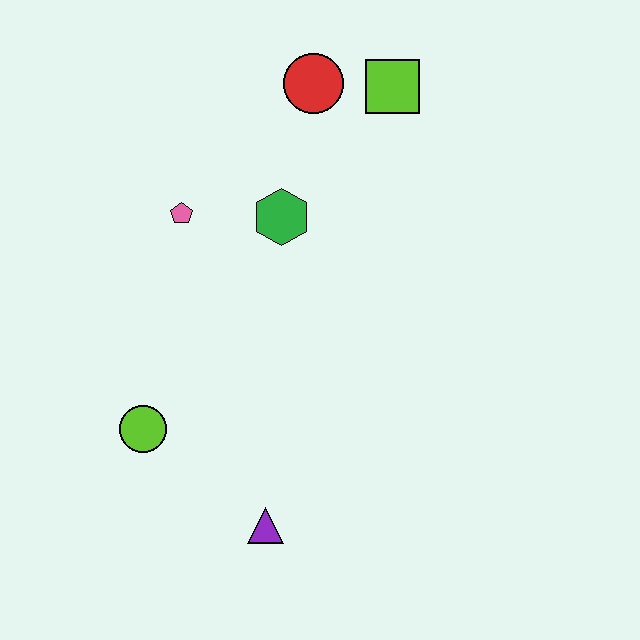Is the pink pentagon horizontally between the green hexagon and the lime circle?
Yes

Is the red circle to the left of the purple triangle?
No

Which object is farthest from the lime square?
The purple triangle is farthest from the lime square.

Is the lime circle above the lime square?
No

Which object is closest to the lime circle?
The purple triangle is closest to the lime circle.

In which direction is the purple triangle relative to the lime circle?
The purple triangle is to the right of the lime circle.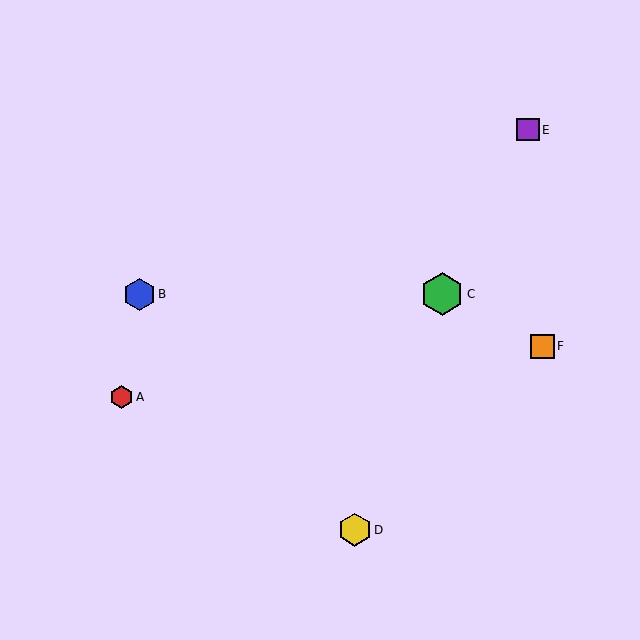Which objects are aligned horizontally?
Objects B, C are aligned horizontally.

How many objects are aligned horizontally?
2 objects (B, C) are aligned horizontally.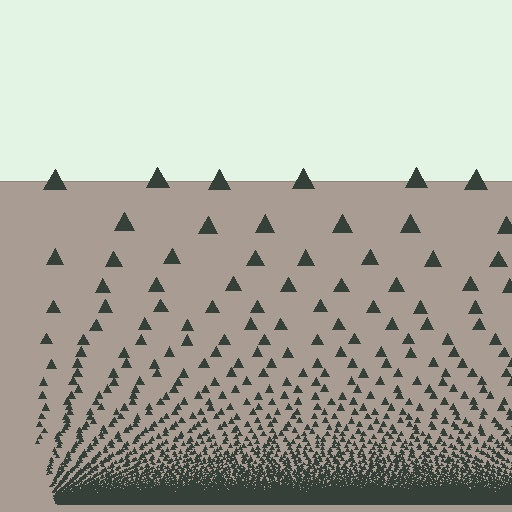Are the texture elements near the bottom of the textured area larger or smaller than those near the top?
Smaller. The gradient is inverted — elements near the bottom are smaller and denser.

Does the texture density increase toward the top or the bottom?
Density increases toward the bottom.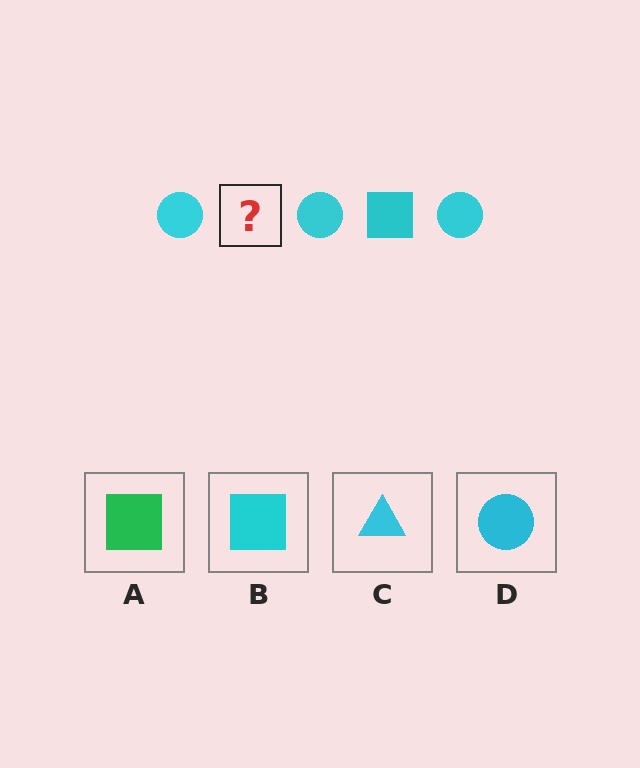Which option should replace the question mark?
Option B.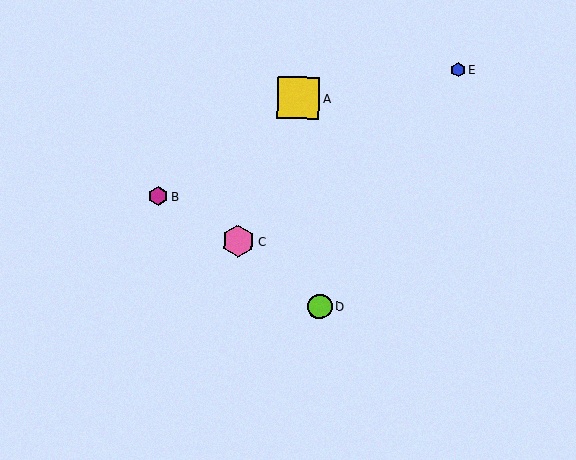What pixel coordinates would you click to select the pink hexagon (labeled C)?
Click at (239, 241) to select the pink hexagon C.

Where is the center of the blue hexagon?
The center of the blue hexagon is at (458, 70).